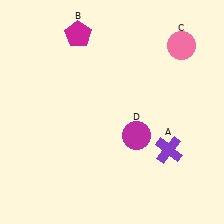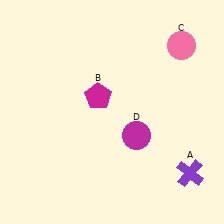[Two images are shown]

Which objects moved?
The objects that moved are: the purple cross (A), the magenta pentagon (B).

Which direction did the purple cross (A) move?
The purple cross (A) moved down.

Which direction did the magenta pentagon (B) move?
The magenta pentagon (B) moved down.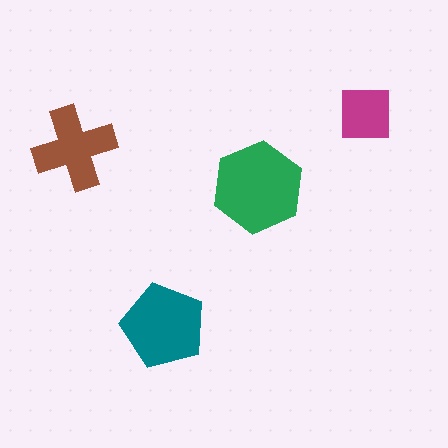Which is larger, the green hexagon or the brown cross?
The green hexagon.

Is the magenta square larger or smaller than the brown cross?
Smaller.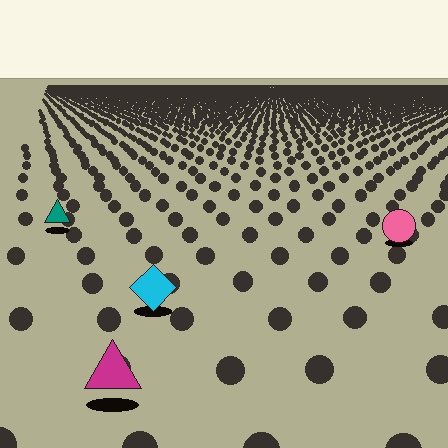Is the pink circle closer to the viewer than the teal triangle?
Yes. The pink circle is closer — you can tell from the texture gradient: the ground texture is coarser near it.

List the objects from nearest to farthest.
From nearest to farthest: the magenta triangle, the cyan diamond, the pink circle, the teal triangle.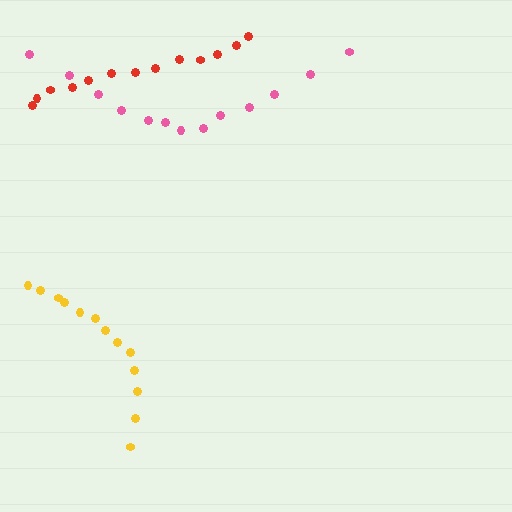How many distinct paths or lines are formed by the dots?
There are 3 distinct paths.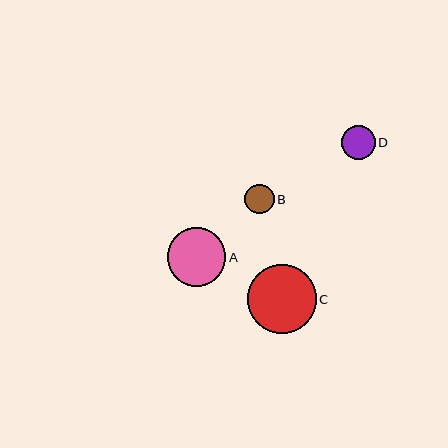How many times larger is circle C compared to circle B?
Circle C is approximately 2.3 times the size of circle B.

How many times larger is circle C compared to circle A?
Circle C is approximately 1.2 times the size of circle A.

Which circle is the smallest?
Circle B is the smallest with a size of approximately 29 pixels.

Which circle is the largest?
Circle C is the largest with a size of approximately 69 pixels.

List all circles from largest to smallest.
From largest to smallest: C, A, D, B.